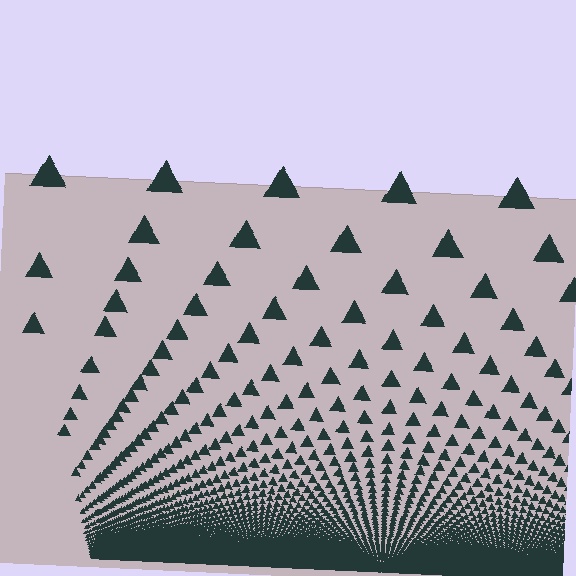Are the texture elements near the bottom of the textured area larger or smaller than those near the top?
Smaller. The gradient is inverted — elements near the bottom are smaller and denser.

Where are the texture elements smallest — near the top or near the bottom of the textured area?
Near the bottom.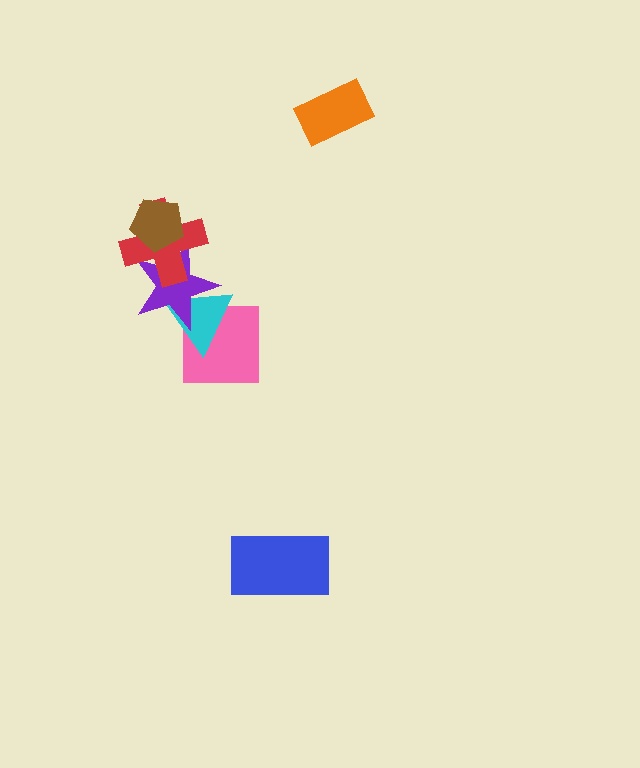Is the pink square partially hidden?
Yes, it is partially covered by another shape.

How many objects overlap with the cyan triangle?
2 objects overlap with the cyan triangle.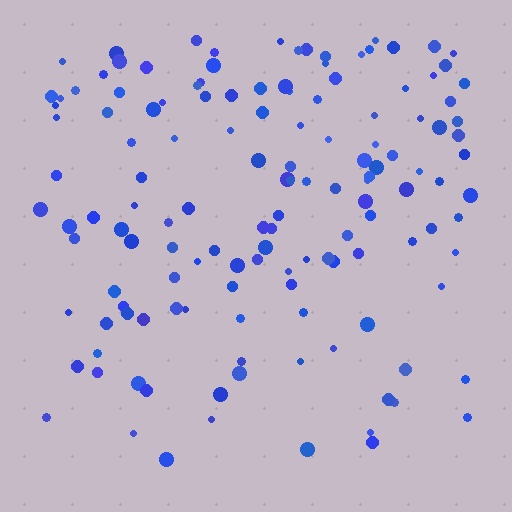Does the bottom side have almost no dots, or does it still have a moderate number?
Still a moderate number, just noticeably fewer than the top.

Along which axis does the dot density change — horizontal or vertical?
Vertical.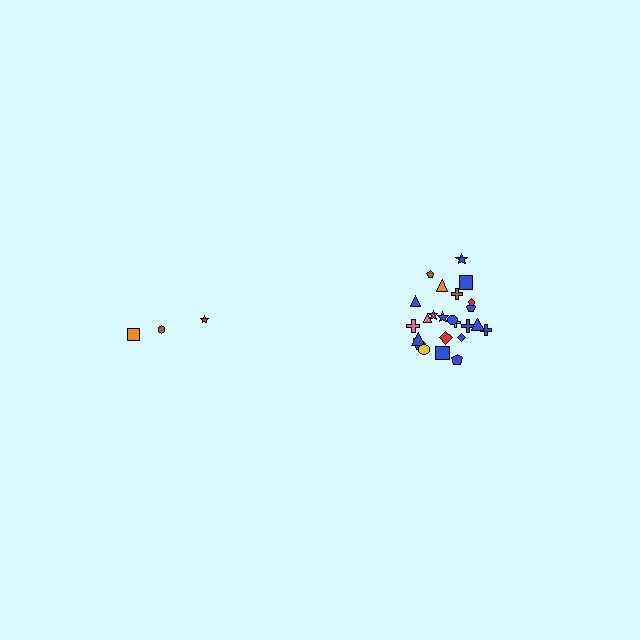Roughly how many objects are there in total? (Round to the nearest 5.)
Roughly 30 objects in total.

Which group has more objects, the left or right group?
The right group.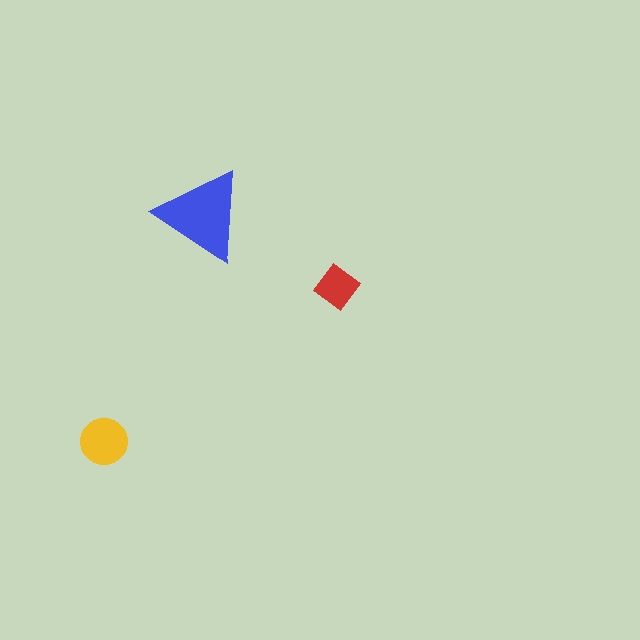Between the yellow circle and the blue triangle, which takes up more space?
The blue triangle.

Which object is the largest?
The blue triangle.